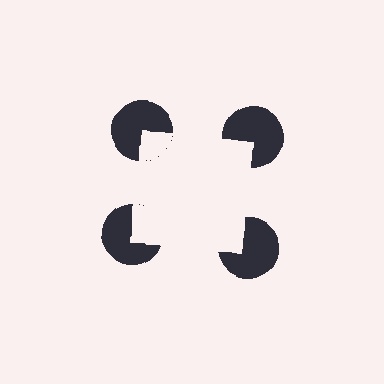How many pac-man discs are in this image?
There are 4 — one at each vertex of the illusory square.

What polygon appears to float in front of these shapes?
An illusory square — its edges are inferred from the aligned wedge cuts in the pac-man discs, not physically drawn.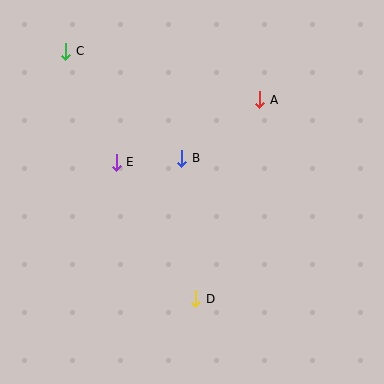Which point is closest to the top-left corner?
Point C is closest to the top-left corner.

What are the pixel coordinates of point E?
Point E is at (116, 162).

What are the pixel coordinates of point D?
Point D is at (196, 299).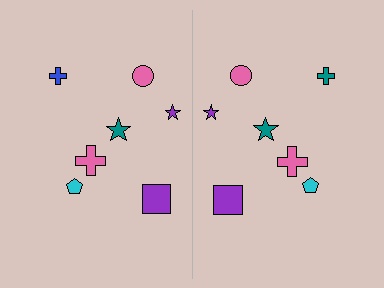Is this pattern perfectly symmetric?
No, the pattern is not perfectly symmetric. The teal cross on the right side breaks the symmetry — its mirror counterpart is blue.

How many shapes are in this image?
There are 14 shapes in this image.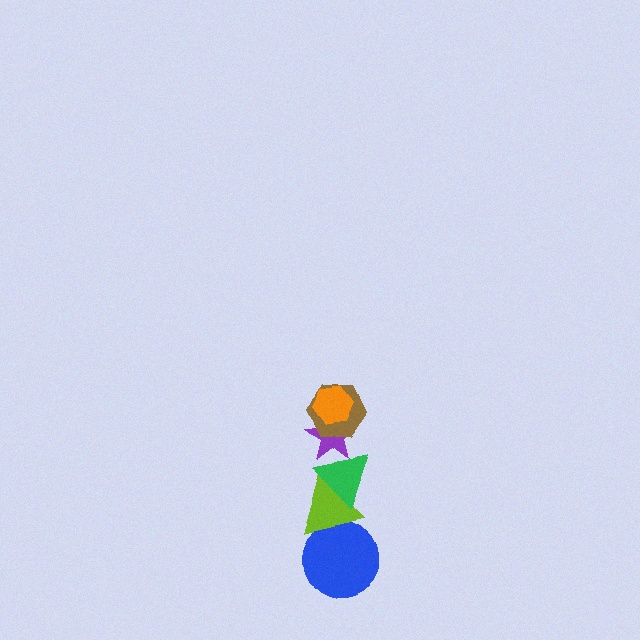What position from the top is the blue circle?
The blue circle is 6th from the top.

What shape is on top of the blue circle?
The lime triangle is on top of the blue circle.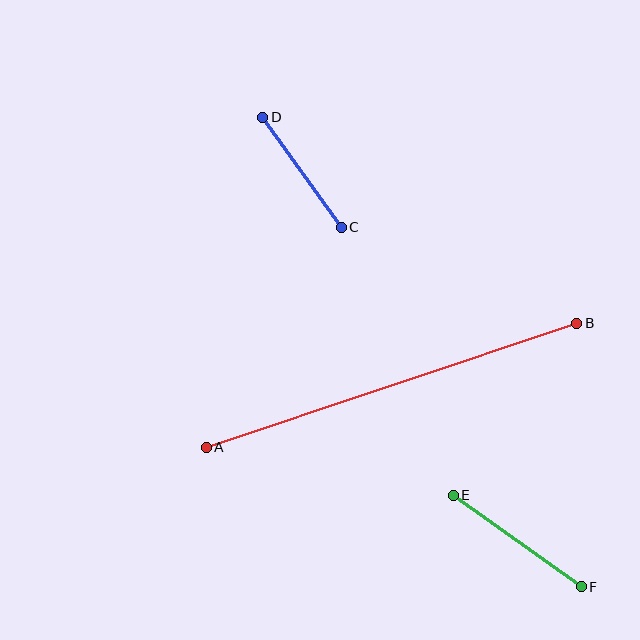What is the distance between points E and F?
The distance is approximately 158 pixels.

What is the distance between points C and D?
The distance is approximately 135 pixels.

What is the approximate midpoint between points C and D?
The midpoint is at approximately (302, 172) pixels.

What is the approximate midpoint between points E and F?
The midpoint is at approximately (517, 541) pixels.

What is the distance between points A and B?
The distance is approximately 391 pixels.